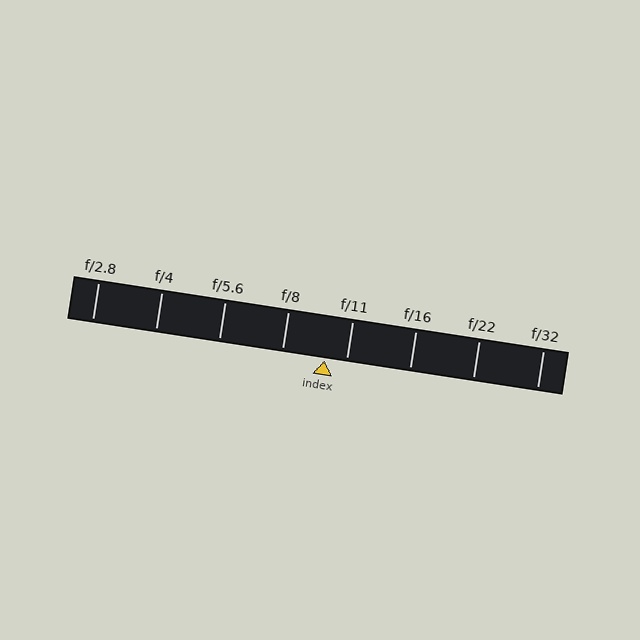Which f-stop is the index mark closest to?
The index mark is closest to f/11.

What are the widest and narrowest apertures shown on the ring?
The widest aperture shown is f/2.8 and the narrowest is f/32.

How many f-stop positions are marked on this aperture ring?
There are 8 f-stop positions marked.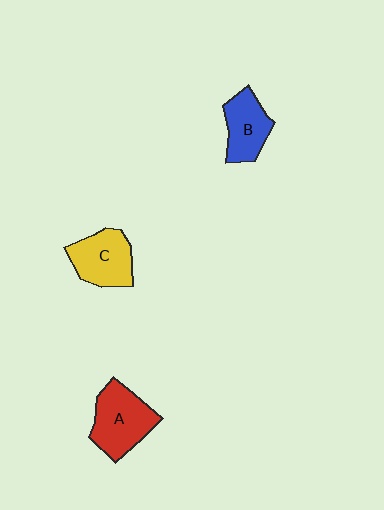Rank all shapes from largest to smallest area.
From largest to smallest: A (red), C (yellow), B (blue).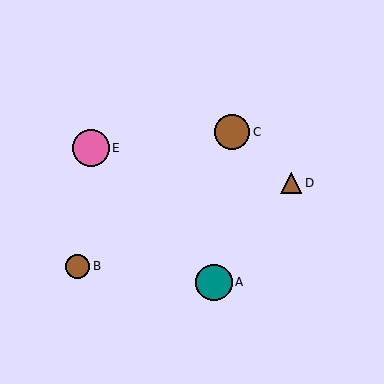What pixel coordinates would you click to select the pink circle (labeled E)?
Click at (91, 148) to select the pink circle E.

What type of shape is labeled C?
Shape C is a brown circle.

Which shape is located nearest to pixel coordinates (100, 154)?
The pink circle (labeled E) at (91, 148) is nearest to that location.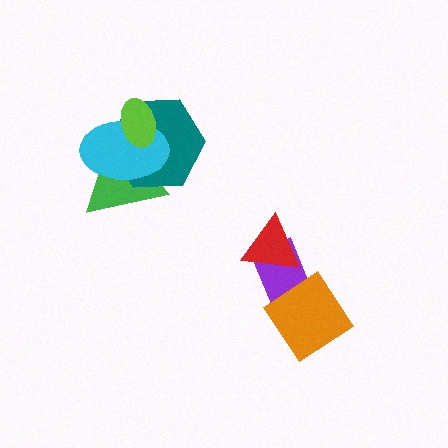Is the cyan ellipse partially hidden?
Yes, it is partially covered by another shape.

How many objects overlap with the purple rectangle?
2 objects overlap with the purple rectangle.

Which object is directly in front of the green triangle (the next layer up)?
The teal hexagon is directly in front of the green triangle.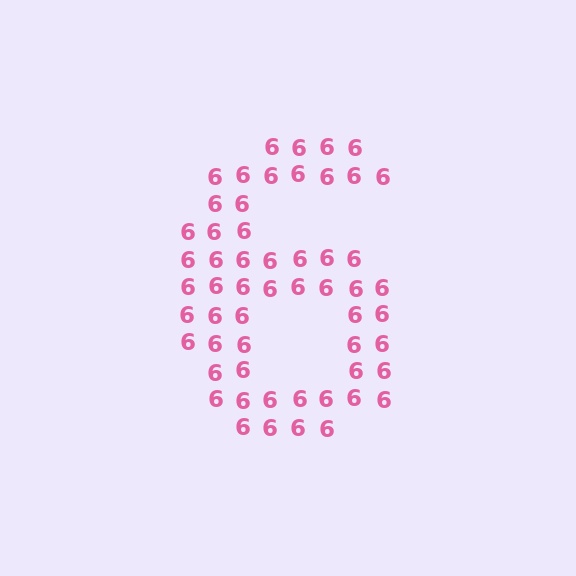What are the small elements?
The small elements are digit 6's.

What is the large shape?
The large shape is the digit 6.